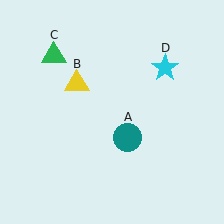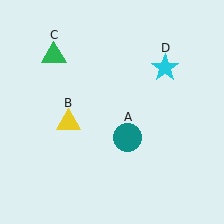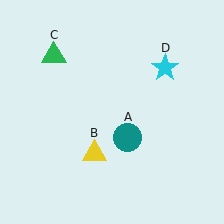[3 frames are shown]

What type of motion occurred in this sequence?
The yellow triangle (object B) rotated counterclockwise around the center of the scene.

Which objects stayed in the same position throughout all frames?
Teal circle (object A) and green triangle (object C) and cyan star (object D) remained stationary.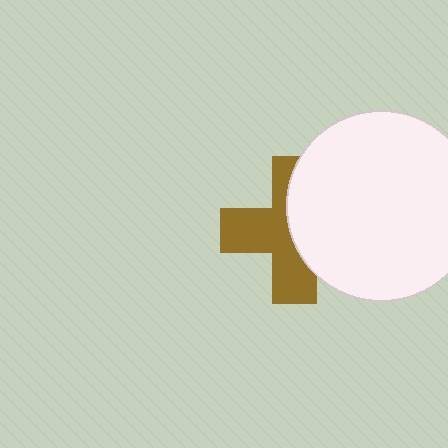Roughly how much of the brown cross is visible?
About half of it is visible (roughly 55%).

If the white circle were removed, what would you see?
You would see the complete brown cross.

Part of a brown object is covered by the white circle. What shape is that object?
It is a cross.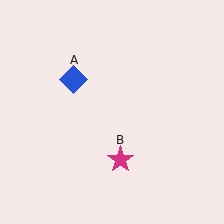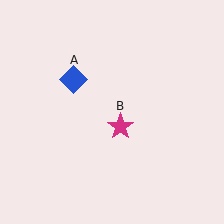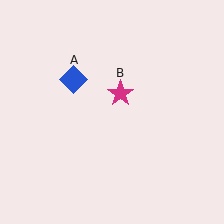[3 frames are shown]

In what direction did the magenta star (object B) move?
The magenta star (object B) moved up.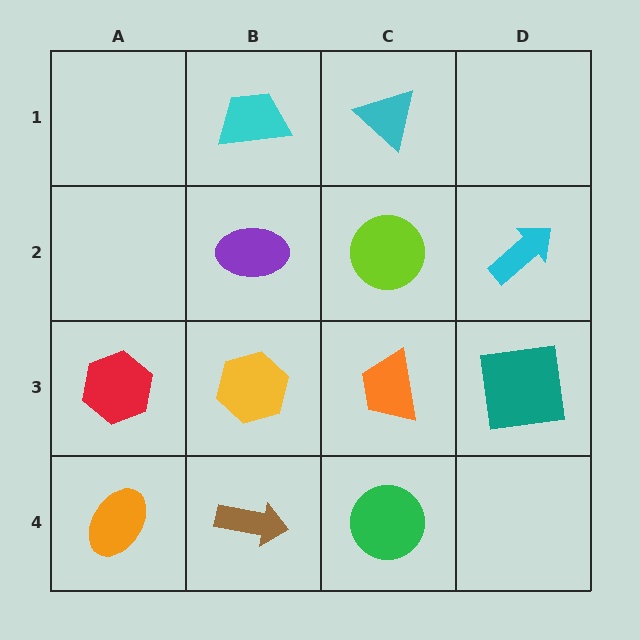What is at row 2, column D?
A cyan arrow.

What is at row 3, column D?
A teal square.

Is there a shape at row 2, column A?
No, that cell is empty.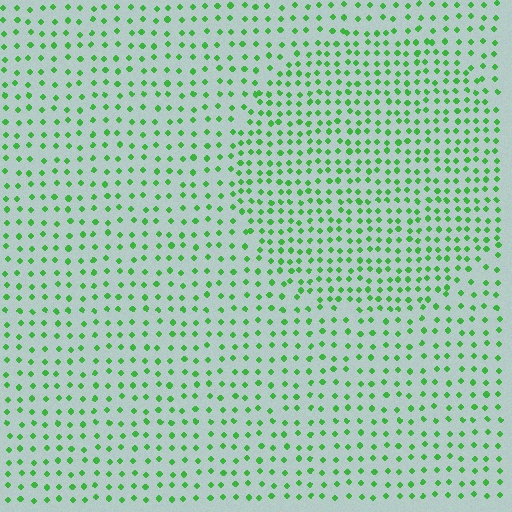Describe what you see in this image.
The image contains small green elements arranged at two different densities. A circle-shaped region is visible where the elements are more densely packed than the surrounding area.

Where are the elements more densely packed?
The elements are more densely packed inside the circle boundary.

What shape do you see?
I see a circle.